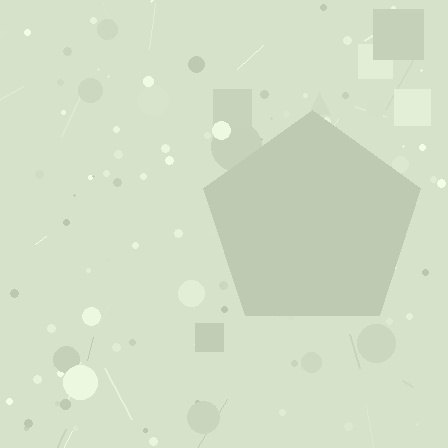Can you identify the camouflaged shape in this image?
The camouflaged shape is a pentagon.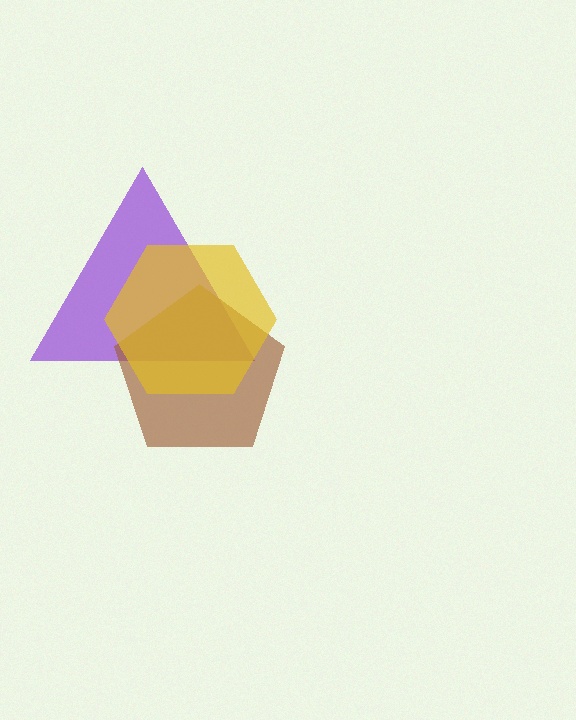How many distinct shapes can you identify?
There are 3 distinct shapes: a purple triangle, a brown pentagon, a yellow hexagon.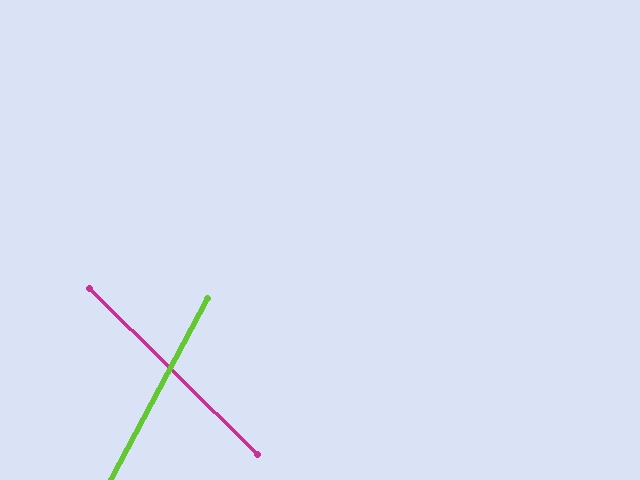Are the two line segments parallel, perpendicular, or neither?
Neither parallel nor perpendicular — they differ by about 73°.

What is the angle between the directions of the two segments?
Approximately 73 degrees.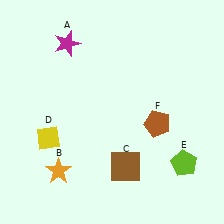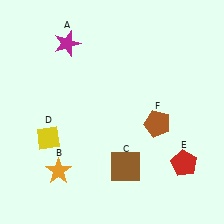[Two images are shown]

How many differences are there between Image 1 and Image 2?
There is 1 difference between the two images.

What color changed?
The pentagon (E) changed from lime in Image 1 to red in Image 2.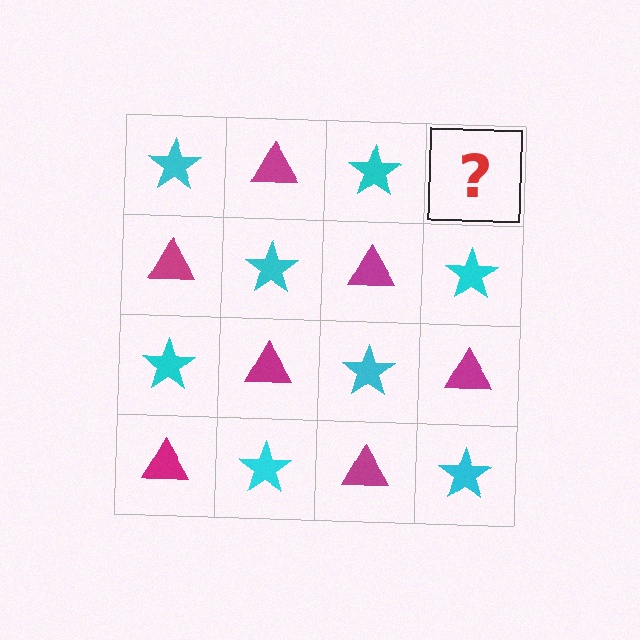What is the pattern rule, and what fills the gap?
The rule is that it alternates cyan star and magenta triangle in a checkerboard pattern. The gap should be filled with a magenta triangle.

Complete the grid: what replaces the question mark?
The question mark should be replaced with a magenta triangle.